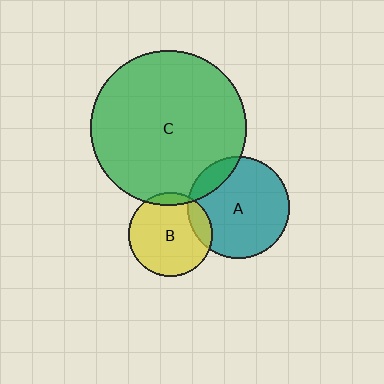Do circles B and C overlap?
Yes.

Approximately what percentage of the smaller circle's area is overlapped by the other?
Approximately 10%.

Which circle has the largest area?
Circle C (green).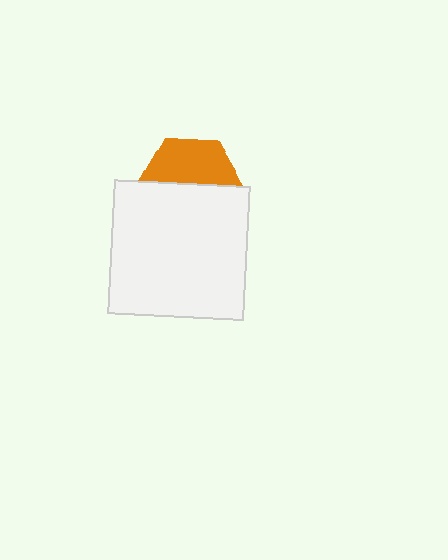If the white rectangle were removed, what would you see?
You would see the complete orange hexagon.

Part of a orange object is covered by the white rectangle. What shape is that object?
It is a hexagon.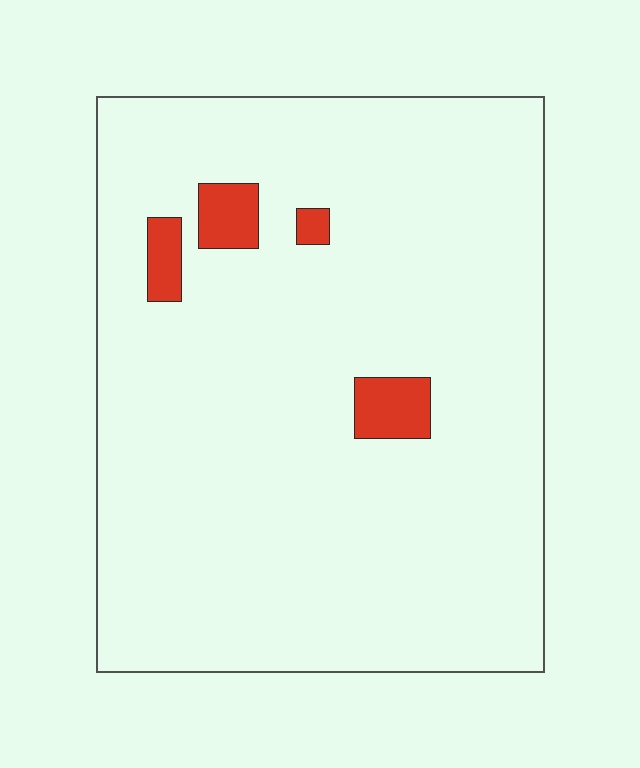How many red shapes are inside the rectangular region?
4.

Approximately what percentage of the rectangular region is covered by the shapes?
Approximately 5%.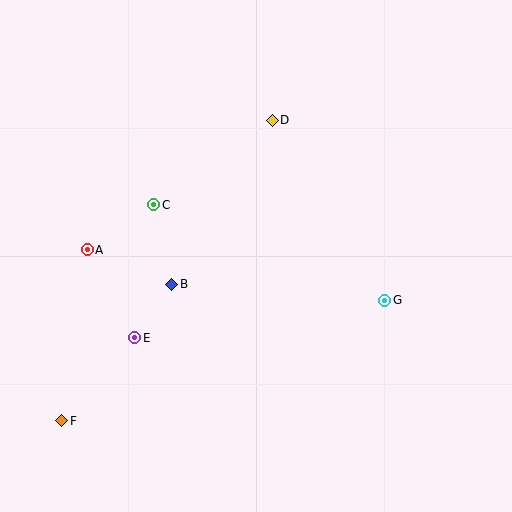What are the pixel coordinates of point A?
Point A is at (87, 250).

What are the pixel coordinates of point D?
Point D is at (272, 120).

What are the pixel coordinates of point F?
Point F is at (62, 421).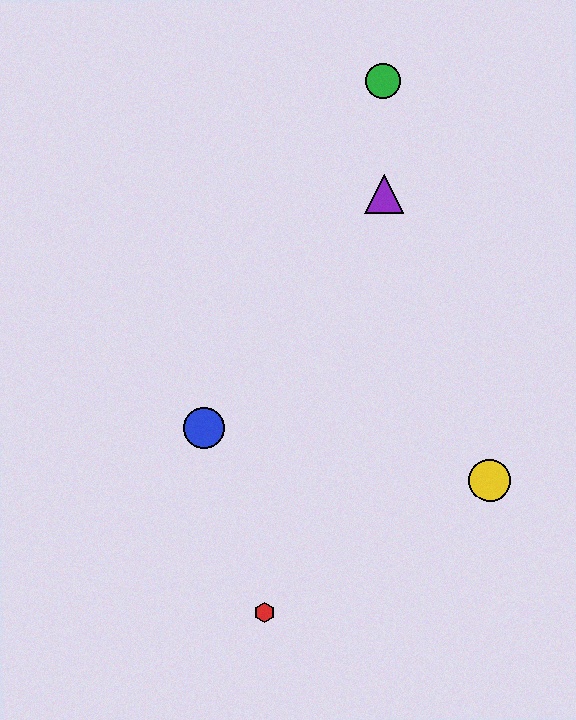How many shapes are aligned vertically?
2 shapes (the green circle, the purple triangle) are aligned vertically.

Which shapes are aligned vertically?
The green circle, the purple triangle are aligned vertically.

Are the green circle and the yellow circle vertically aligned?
No, the green circle is at x≈383 and the yellow circle is at x≈490.